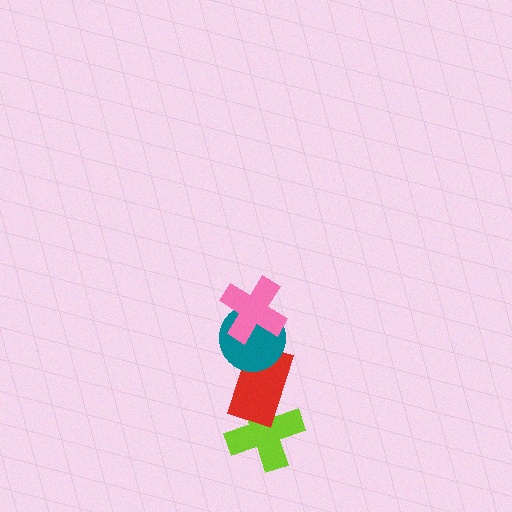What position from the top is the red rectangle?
The red rectangle is 3rd from the top.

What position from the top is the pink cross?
The pink cross is 1st from the top.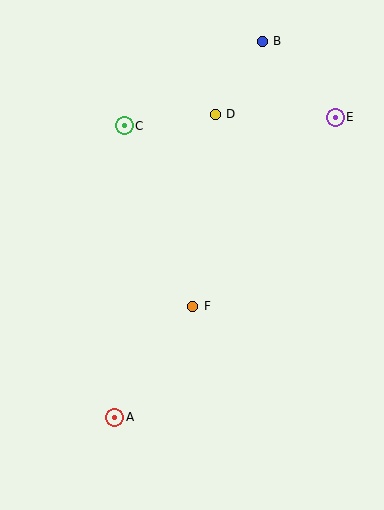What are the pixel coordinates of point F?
Point F is at (193, 306).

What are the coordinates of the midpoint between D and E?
The midpoint between D and E is at (275, 116).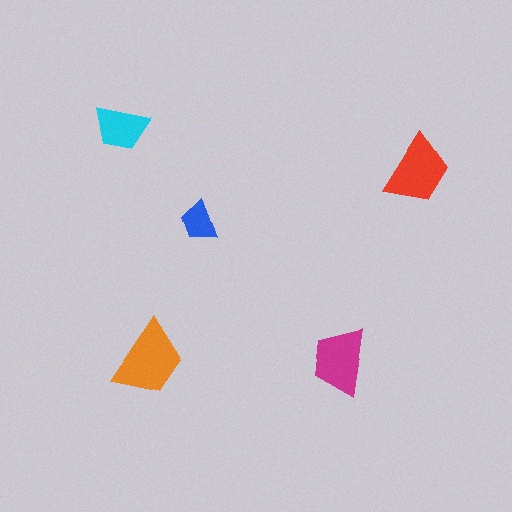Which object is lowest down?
The magenta trapezoid is bottommost.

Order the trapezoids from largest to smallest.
the orange one, the red one, the magenta one, the cyan one, the blue one.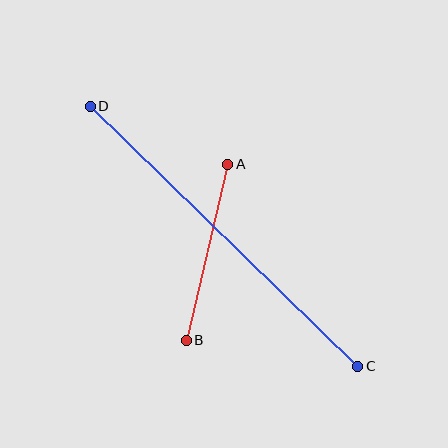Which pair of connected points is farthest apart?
Points C and D are farthest apart.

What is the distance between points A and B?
The distance is approximately 181 pixels.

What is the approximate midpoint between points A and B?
The midpoint is at approximately (207, 252) pixels.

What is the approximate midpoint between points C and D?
The midpoint is at approximately (224, 236) pixels.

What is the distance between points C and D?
The distance is approximately 373 pixels.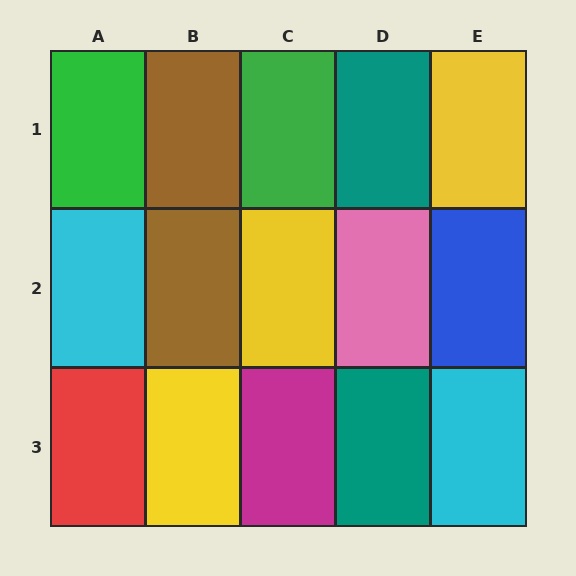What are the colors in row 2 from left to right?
Cyan, brown, yellow, pink, blue.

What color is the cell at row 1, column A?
Green.